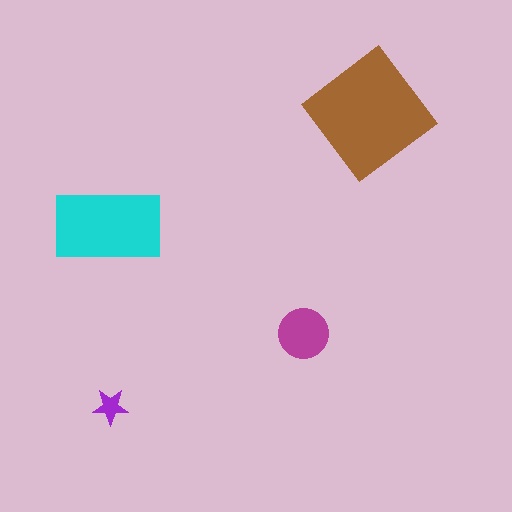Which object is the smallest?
The purple star.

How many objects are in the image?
There are 4 objects in the image.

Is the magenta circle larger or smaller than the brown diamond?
Smaller.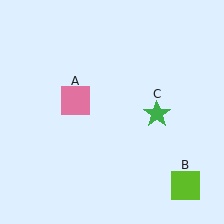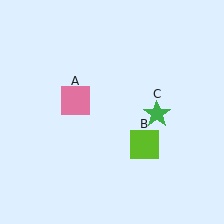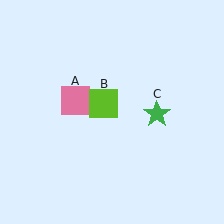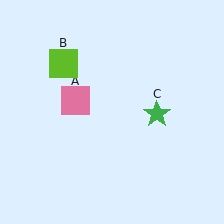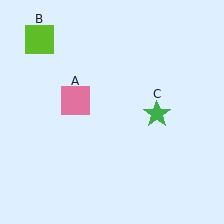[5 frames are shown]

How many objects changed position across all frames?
1 object changed position: lime square (object B).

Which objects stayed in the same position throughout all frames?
Pink square (object A) and green star (object C) remained stationary.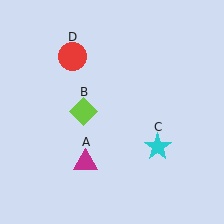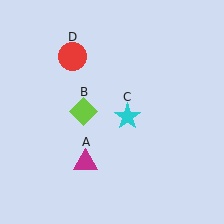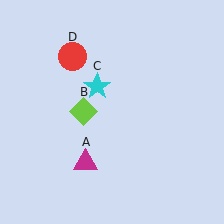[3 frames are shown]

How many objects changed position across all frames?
1 object changed position: cyan star (object C).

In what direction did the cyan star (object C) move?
The cyan star (object C) moved up and to the left.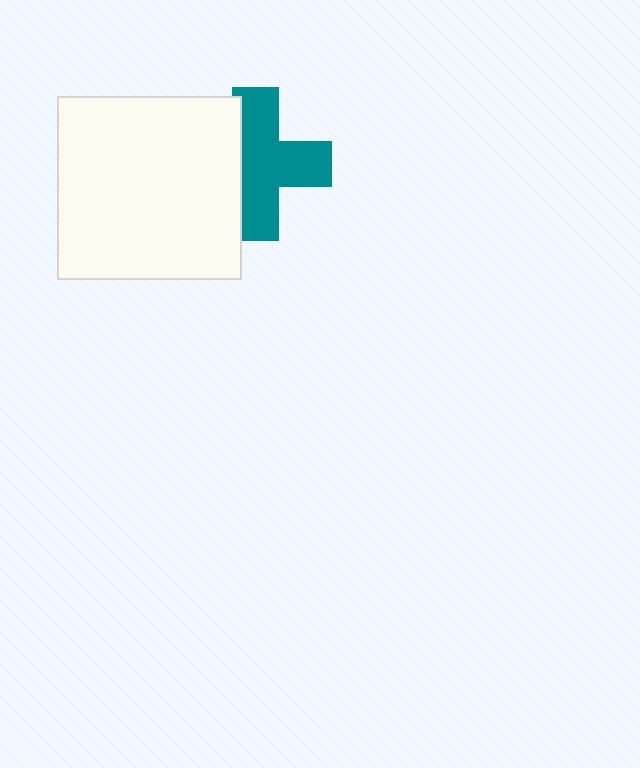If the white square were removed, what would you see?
You would see the complete teal cross.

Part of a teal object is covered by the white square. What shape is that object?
It is a cross.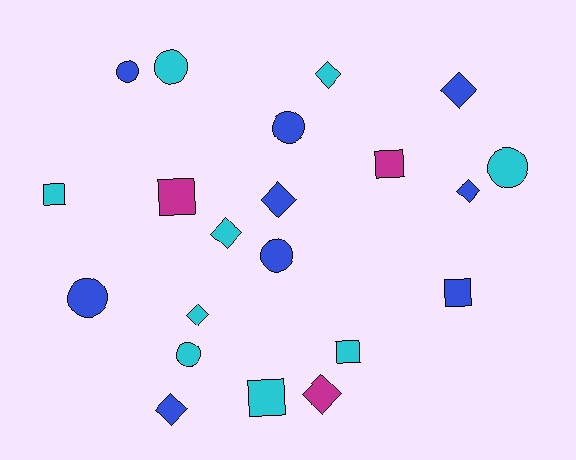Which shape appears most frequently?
Diamond, with 8 objects.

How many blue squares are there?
There is 1 blue square.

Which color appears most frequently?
Blue, with 9 objects.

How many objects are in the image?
There are 21 objects.